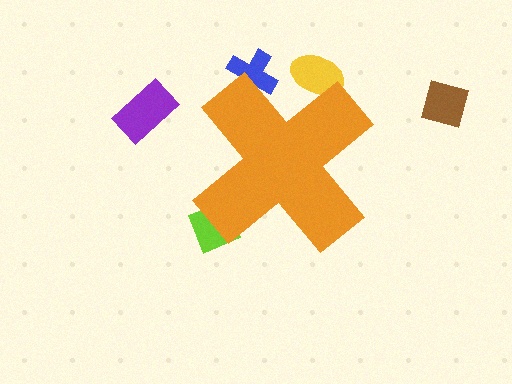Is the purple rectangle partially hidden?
No, the purple rectangle is fully visible.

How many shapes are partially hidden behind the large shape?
3 shapes are partially hidden.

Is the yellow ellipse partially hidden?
Yes, the yellow ellipse is partially hidden behind the orange cross.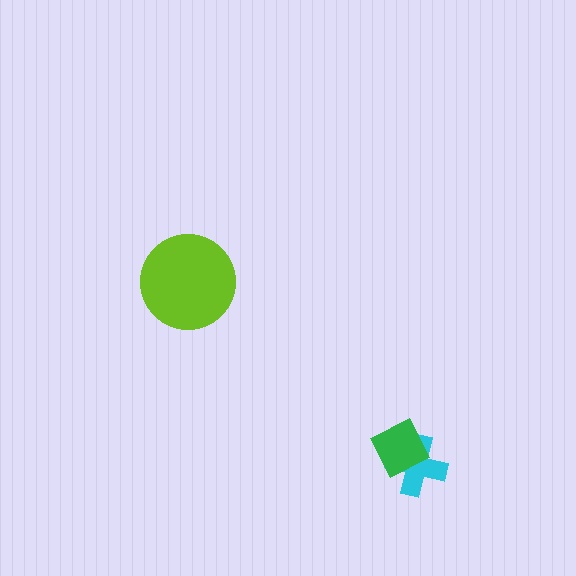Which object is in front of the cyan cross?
The green diamond is in front of the cyan cross.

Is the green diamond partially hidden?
No, no other shape covers it.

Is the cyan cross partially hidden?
Yes, it is partially covered by another shape.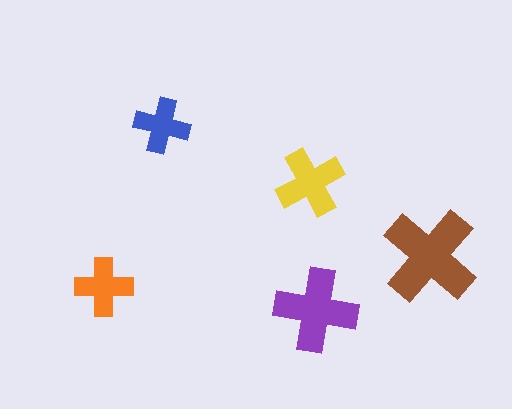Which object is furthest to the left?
The orange cross is leftmost.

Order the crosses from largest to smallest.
the brown one, the purple one, the yellow one, the orange one, the blue one.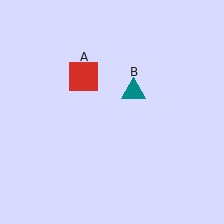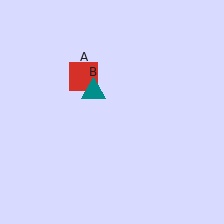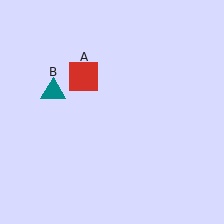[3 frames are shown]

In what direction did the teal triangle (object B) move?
The teal triangle (object B) moved left.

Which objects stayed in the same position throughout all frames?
Red square (object A) remained stationary.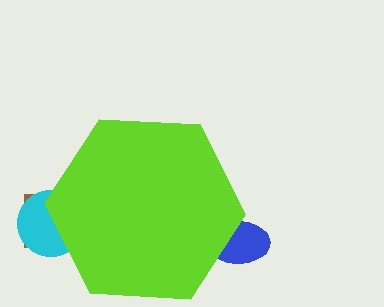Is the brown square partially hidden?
Yes, the brown square is partially hidden behind the lime hexagon.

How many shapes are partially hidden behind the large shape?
4 shapes are partially hidden.